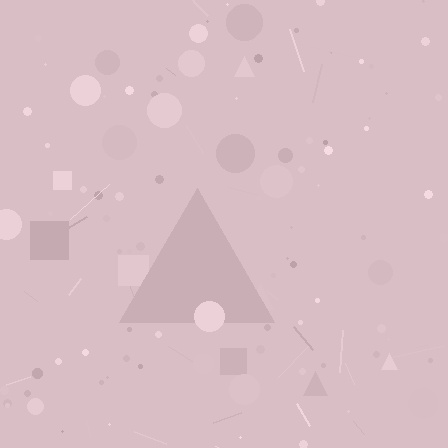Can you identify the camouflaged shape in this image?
The camouflaged shape is a triangle.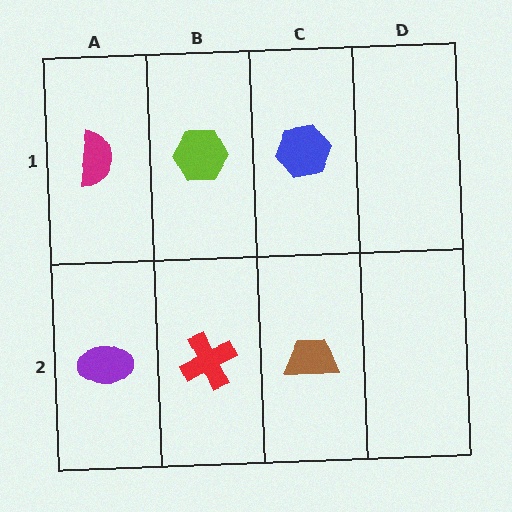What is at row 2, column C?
A brown trapezoid.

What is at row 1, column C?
A blue hexagon.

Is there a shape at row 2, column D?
No, that cell is empty.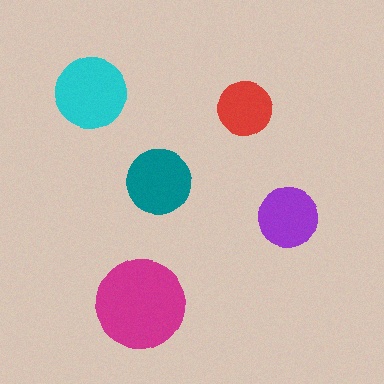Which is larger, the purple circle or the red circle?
The purple one.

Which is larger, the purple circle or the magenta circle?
The magenta one.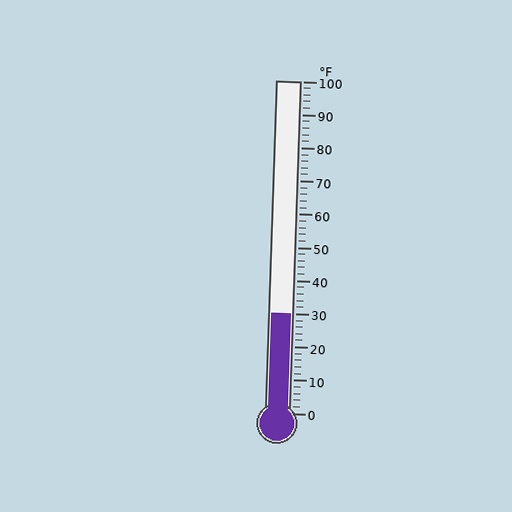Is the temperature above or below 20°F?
The temperature is above 20°F.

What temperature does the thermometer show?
The thermometer shows approximately 30°F.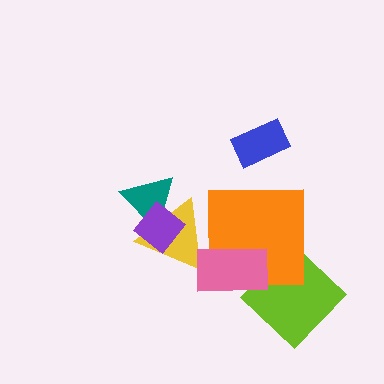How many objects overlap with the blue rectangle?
0 objects overlap with the blue rectangle.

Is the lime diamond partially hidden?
Yes, it is partially covered by another shape.